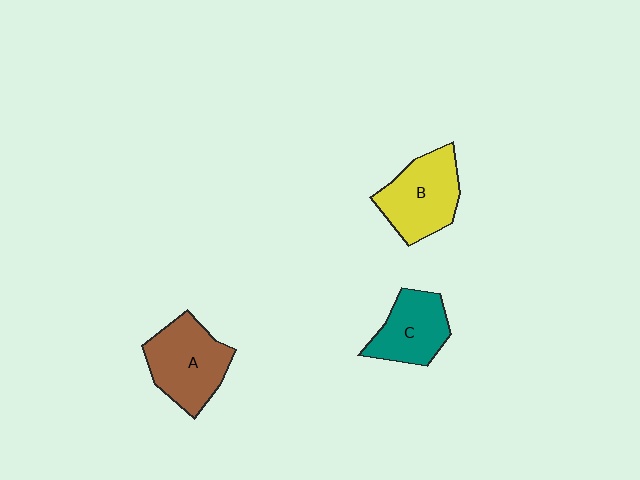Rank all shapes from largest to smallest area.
From largest to smallest: A (brown), B (yellow), C (teal).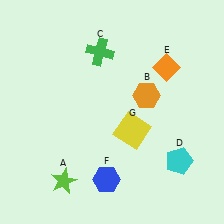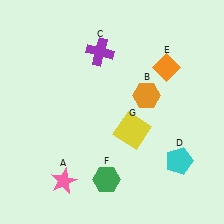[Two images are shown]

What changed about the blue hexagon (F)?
In Image 1, F is blue. In Image 2, it changed to green.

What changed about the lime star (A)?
In Image 1, A is lime. In Image 2, it changed to pink.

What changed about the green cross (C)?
In Image 1, C is green. In Image 2, it changed to purple.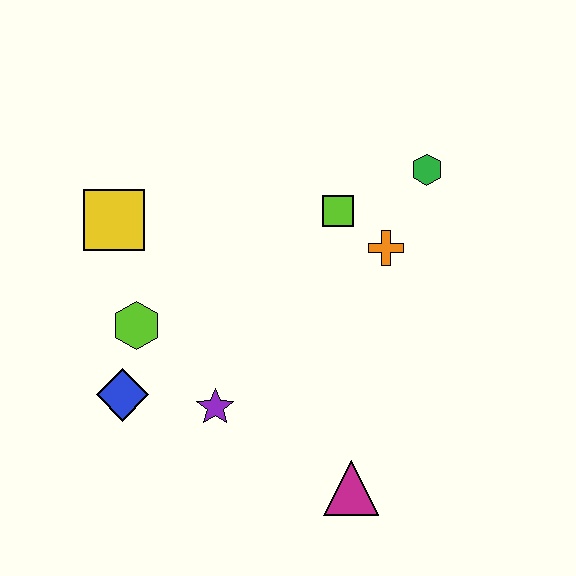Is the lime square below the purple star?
No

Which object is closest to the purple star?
The blue diamond is closest to the purple star.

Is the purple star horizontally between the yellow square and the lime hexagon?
No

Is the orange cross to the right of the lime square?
Yes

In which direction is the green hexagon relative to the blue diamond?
The green hexagon is to the right of the blue diamond.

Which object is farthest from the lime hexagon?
The green hexagon is farthest from the lime hexagon.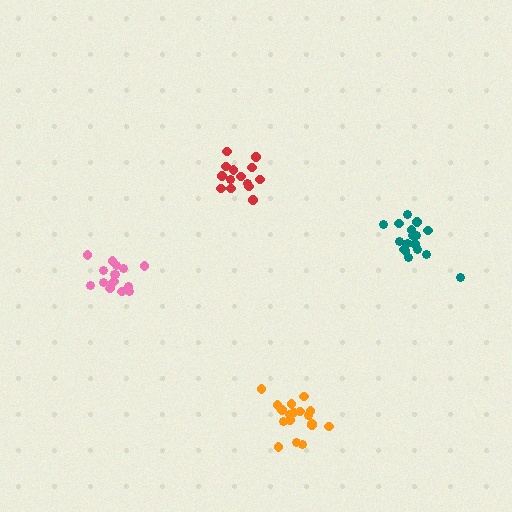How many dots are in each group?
Group 1: 14 dots, Group 2: 18 dots, Group 3: 17 dots, Group 4: 16 dots (65 total).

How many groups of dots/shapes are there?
There are 4 groups.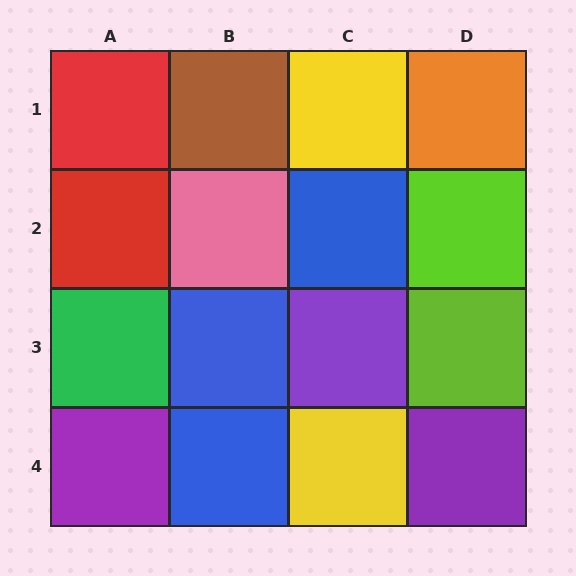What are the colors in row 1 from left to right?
Red, brown, yellow, orange.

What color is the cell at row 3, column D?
Lime.